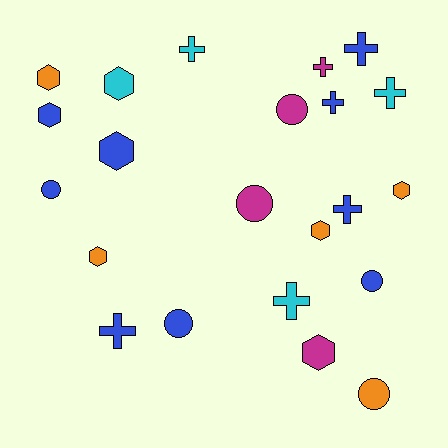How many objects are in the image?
There are 22 objects.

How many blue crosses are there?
There are 4 blue crosses.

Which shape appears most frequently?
Cross, with 8 objects.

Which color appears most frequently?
Blue, with 9 objects.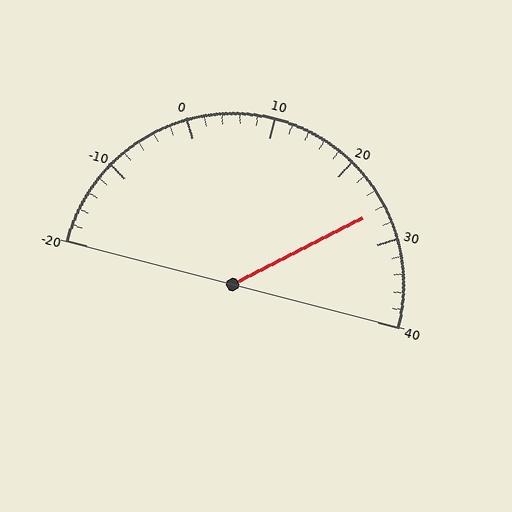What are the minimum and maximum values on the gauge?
The gauge ranges from -20 to 40.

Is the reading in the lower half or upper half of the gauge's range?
The reading is in the upper half of the range (-20 to 40).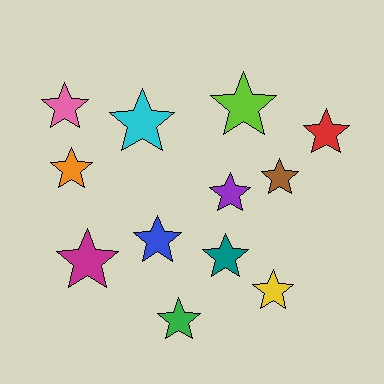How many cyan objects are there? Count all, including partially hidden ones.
There is 1 cyan object.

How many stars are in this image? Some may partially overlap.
There are 12 stars.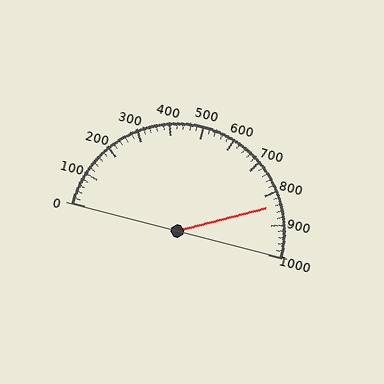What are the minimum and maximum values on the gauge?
The gauge ranges from 0 to 1000.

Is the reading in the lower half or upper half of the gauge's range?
The reading is in the upper half of the range (0 to 1000).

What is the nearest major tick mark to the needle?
The nearest major tick mark is 800.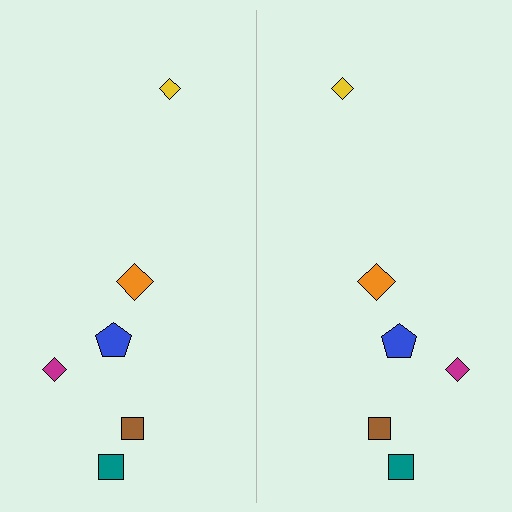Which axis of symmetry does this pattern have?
The pattern has a vertical axis of symmetry running through the center of the image.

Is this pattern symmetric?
Yes, this pattern has bilateral (reflection) symmetry.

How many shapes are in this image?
There are 12 shapes in this image.